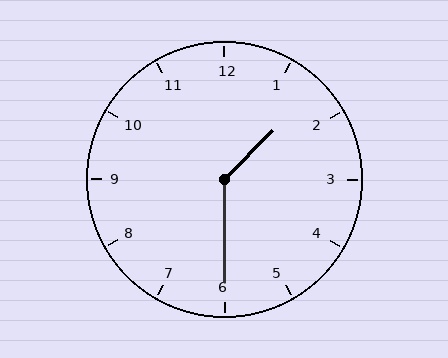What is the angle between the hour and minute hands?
Approximately 135 degrees.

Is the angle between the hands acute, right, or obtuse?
It is obtuse.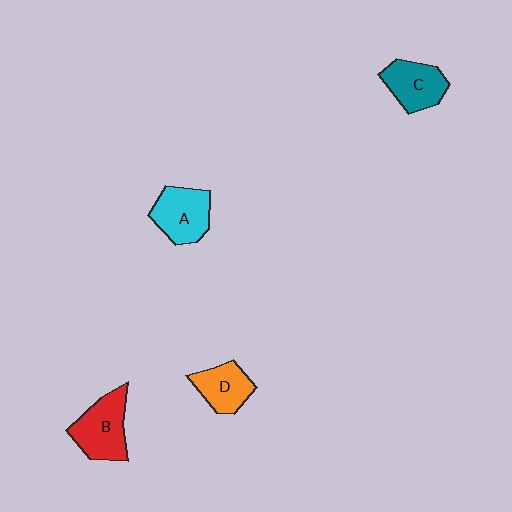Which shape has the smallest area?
Shape D (orange).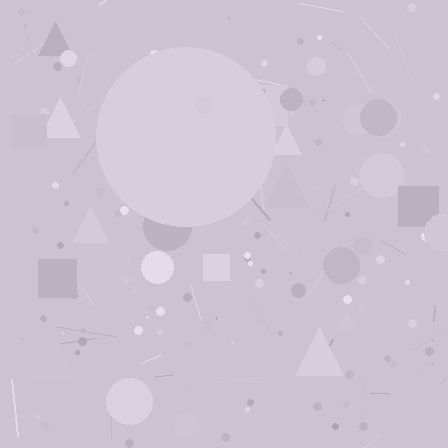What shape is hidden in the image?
A circle is hidden in the image.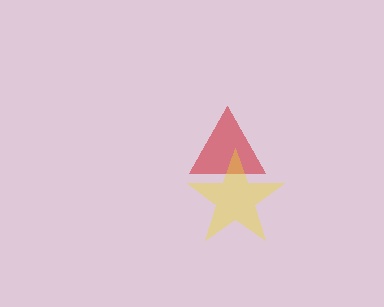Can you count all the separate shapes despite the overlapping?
Yes, there are 2 separate shapes.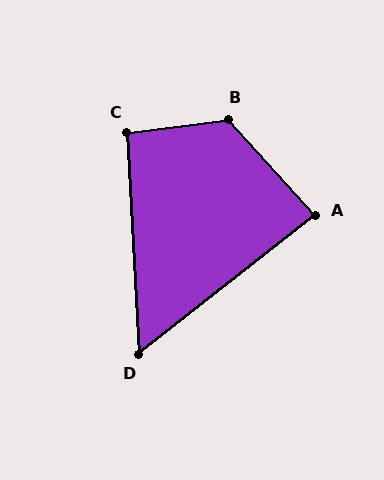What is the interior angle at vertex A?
Approximately 86 degrees (approximately right).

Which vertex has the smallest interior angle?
D, at approximately 55 degrees.